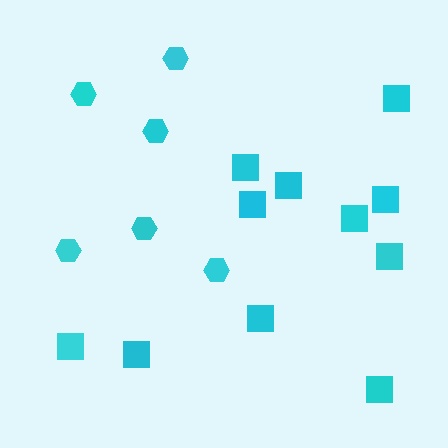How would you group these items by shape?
There are 2 groups: one group of hexagons (6) and one group of squares (11).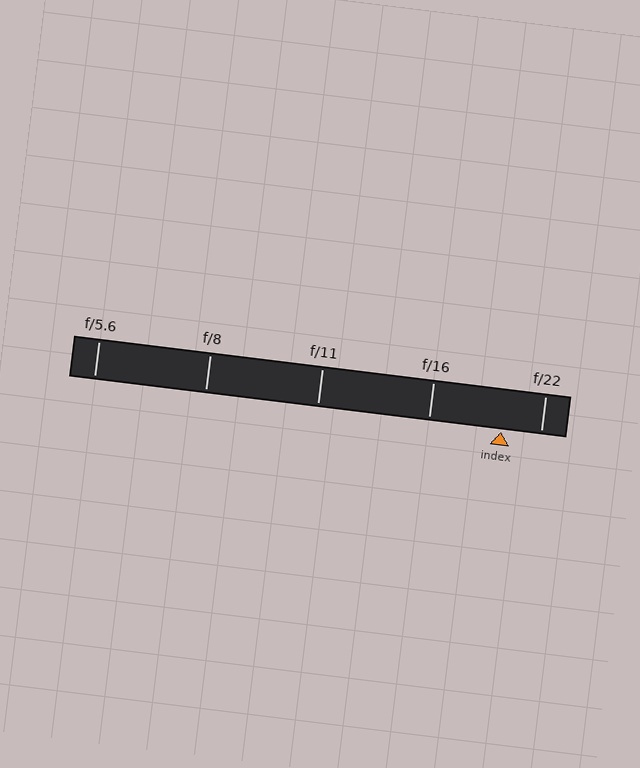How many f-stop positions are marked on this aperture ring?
There are 5 f-stop positions marked.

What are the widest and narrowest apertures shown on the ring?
The widest aperture shown is f/5.6 and the narrowest is f/22.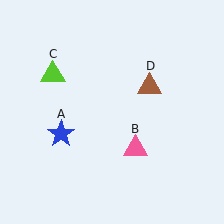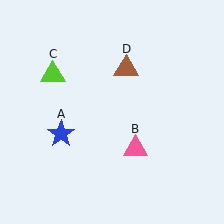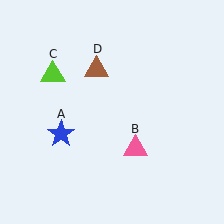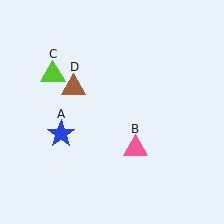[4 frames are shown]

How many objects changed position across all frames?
1 object changed position: brown triangle (object D).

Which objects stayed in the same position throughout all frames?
Blue star (object A) and pink triangle (object B) and lime triangle (object C) remained stationary.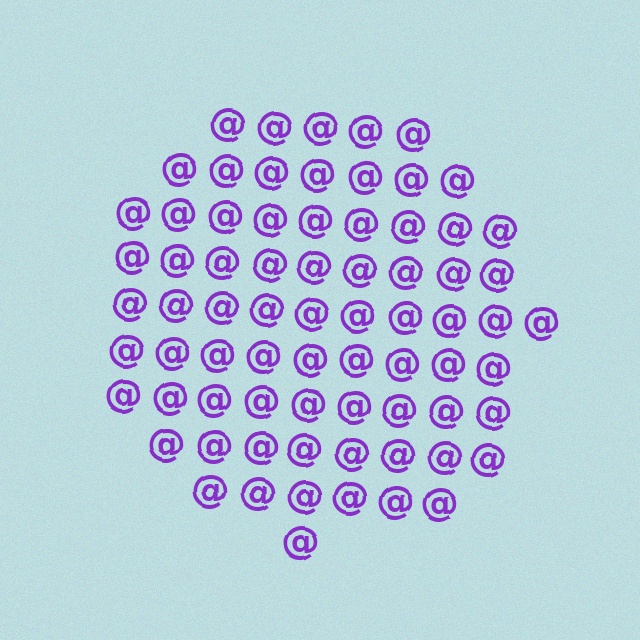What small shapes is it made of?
It is made of small at signs.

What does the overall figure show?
The overall figure shows a circle.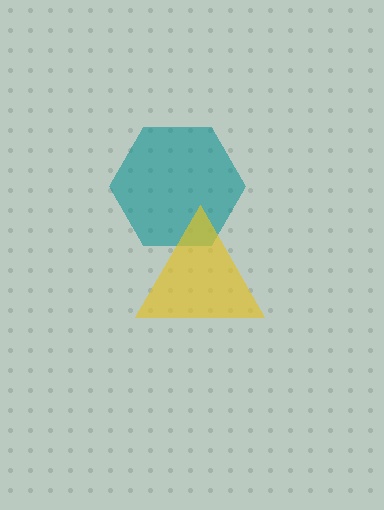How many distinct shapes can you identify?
There are 2 distinct shapes: a teal hexagon, a yellow triangle.